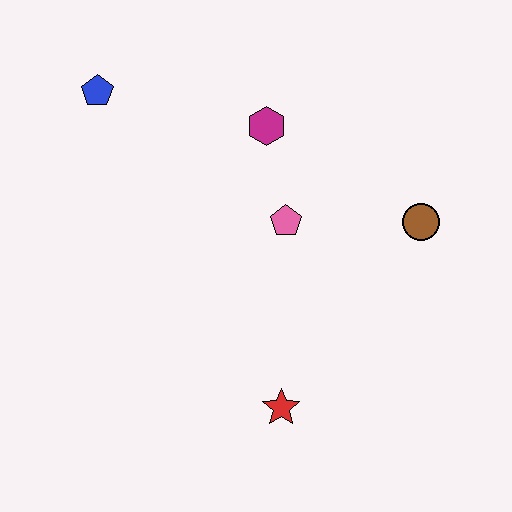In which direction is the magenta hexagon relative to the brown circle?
The magenta hexagon is to the left of the brown circle.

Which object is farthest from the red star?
The blue pentagon is farthest from the red star.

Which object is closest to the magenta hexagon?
The pink pentagon is closest to the magenta hexagon.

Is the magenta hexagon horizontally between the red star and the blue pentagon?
Yes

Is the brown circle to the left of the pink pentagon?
No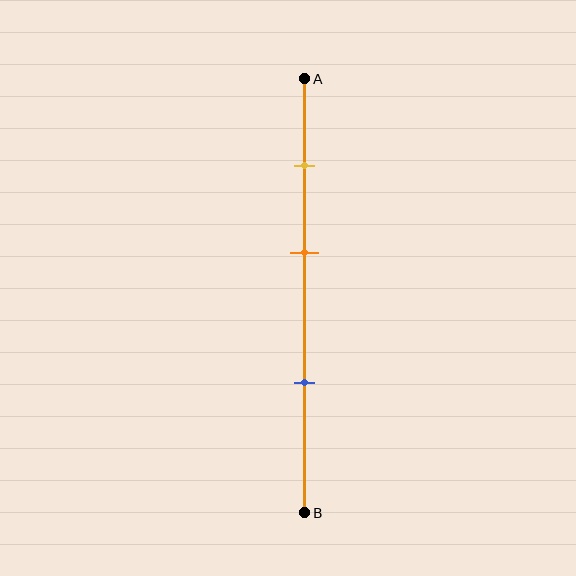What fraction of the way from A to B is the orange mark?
The orange mark is approximately 40% (0.4) of the way from A to B.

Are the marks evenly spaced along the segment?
Yes, the marks are approximately evenly spaced.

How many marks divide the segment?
There are 3 marks dividing the segment.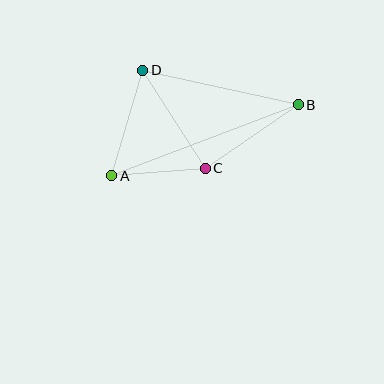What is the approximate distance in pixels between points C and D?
The distance between C and D is approximately 116 pixels.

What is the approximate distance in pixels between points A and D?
The distance between A and D is approximately 110 pixels.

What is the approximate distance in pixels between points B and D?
The distance between B and D is approximately 159 pixels.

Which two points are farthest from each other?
Points A and B are farthest from each other.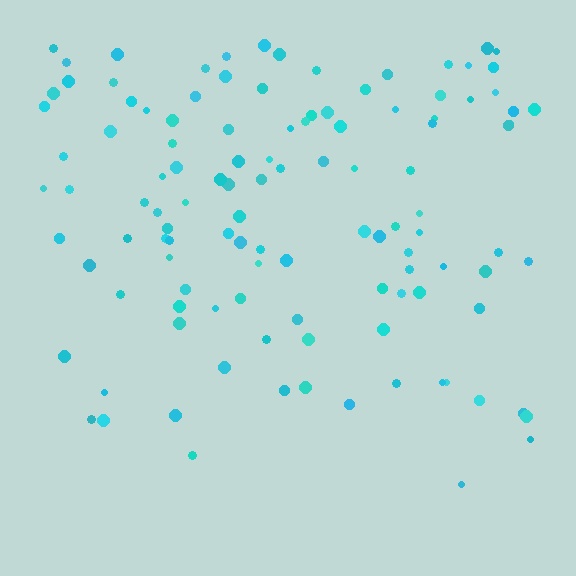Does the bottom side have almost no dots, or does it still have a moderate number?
Still a moderate number, just noticeably fewer than the top.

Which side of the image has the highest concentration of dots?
The top.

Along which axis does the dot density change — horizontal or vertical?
Vertical.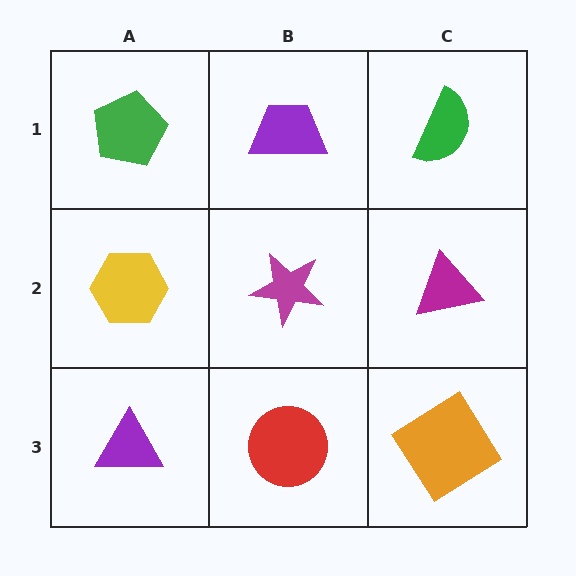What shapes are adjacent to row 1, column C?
A magenta triangle (row 2, column C), a purple trapezoid (row 1, column B).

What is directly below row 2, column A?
A purple triangle.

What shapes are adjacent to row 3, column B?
A magenta star (row 2, column B), a purple triangle (row 3, column A), an orange diamond (row 3, column C).